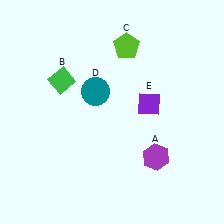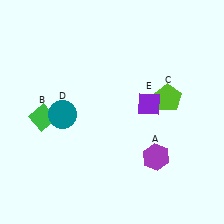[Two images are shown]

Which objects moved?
The objects that moved are: the green diamond (B), the lime pentagon (C), the teal circle (D).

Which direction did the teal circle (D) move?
The teal circle (D) moved left.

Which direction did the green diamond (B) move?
The green diamond (B) moved down.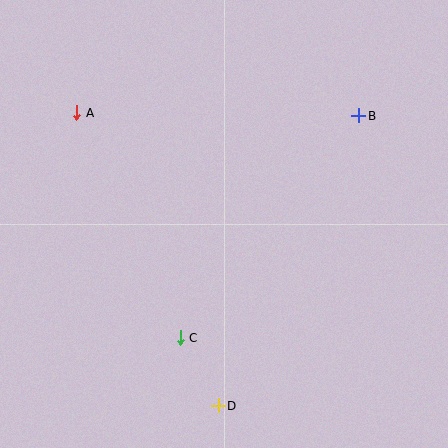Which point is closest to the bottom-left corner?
Point C is closest to the bottom-left corner.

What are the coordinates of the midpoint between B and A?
The midpoint between B and A is at (218, 114).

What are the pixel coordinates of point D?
Point D is at (218, 406).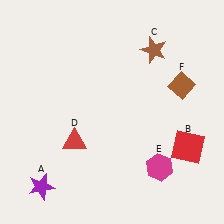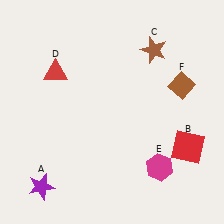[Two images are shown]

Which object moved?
The red triangle (D) moved up.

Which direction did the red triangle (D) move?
The red triangle (D) moved up.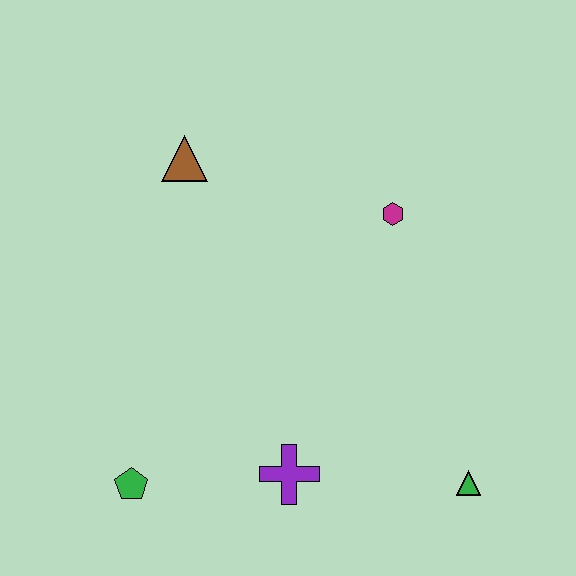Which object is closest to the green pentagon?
The purple cross is closest to the green pentagon.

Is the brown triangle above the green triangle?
Yes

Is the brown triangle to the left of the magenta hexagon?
Yes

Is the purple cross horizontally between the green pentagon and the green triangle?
Yes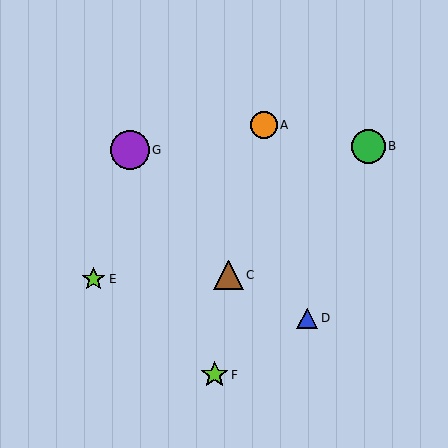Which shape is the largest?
The purple circle (labeled G) is the largest.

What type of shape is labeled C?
Shape C is a brown triangle.